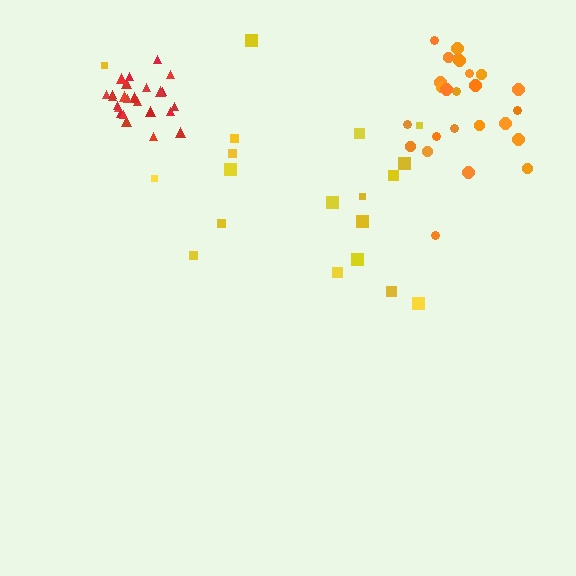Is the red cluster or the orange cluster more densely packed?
Red.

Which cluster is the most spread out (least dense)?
Yellow.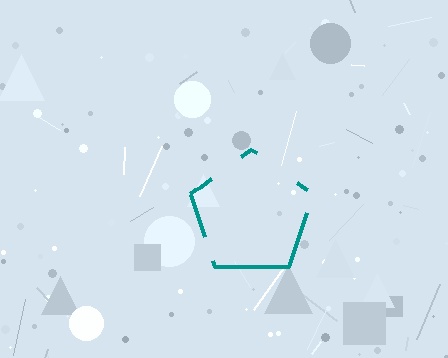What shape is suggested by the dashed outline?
The dashed outline suggests a pentagon.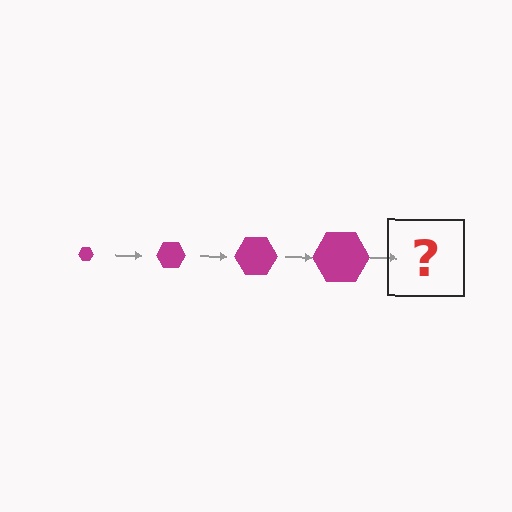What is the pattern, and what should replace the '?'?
The pattern is that the hexagon gets progressively larger each step. The '?' should be a magenta hexagon, larger than the previous one.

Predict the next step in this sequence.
The next step is a magenta hexagon, larger than the previous one.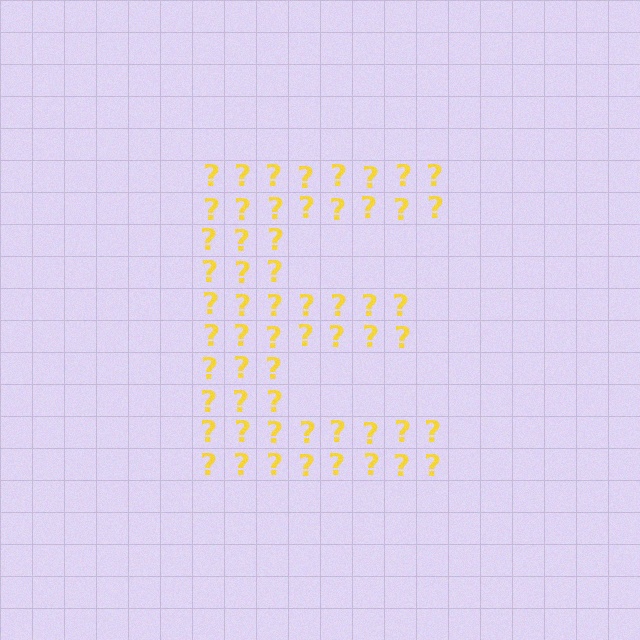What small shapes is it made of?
It is made of small question marks.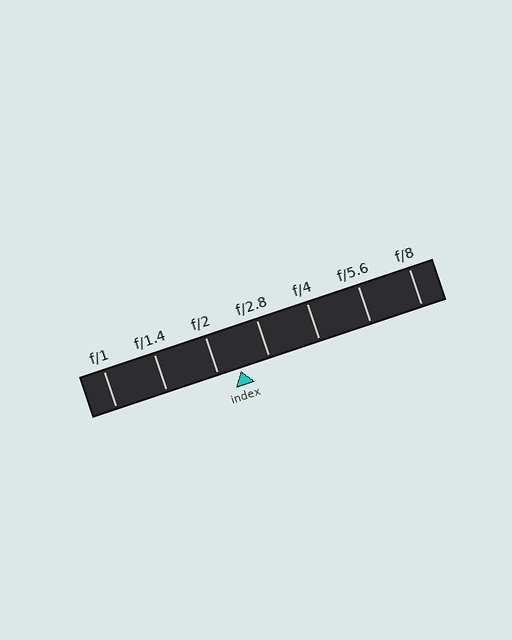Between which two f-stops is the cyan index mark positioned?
The index mark is between f/2 and f/2.8.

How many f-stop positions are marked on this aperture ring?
There are 7 f-stop positions marked.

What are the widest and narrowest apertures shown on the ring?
The widest aperture shown is f/1 and the narrowest is f/8.